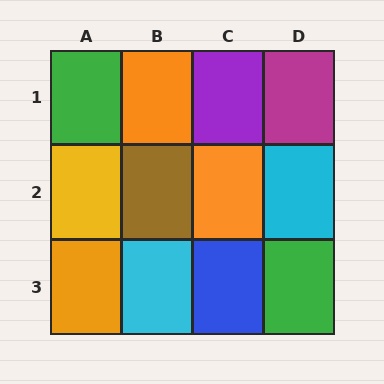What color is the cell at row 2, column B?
Brown.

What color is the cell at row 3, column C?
Blue.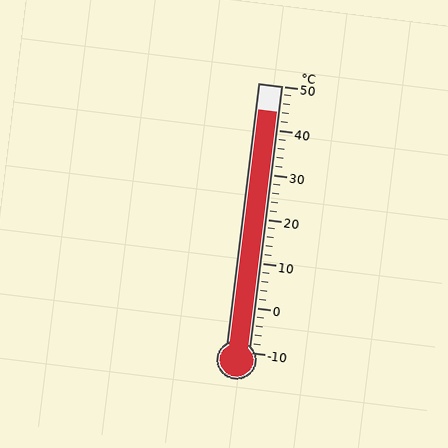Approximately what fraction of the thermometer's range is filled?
The thermometer is filled to approximately 90% of its range.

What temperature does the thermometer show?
The thermometer shows approximately 44°C.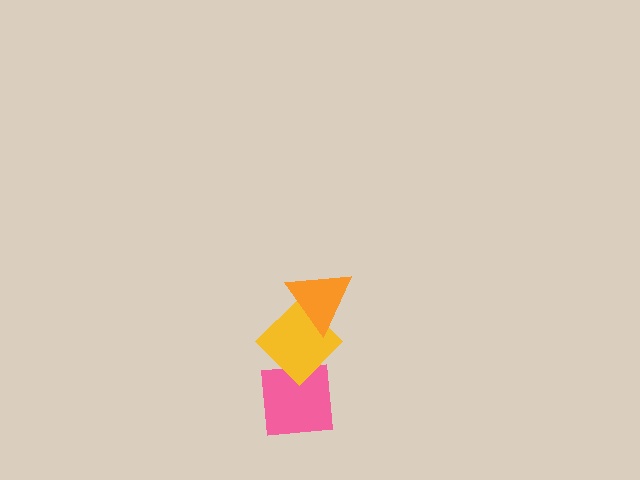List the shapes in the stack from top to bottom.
From top to bottom: the orange triangle, the yellow diamond, the pink square.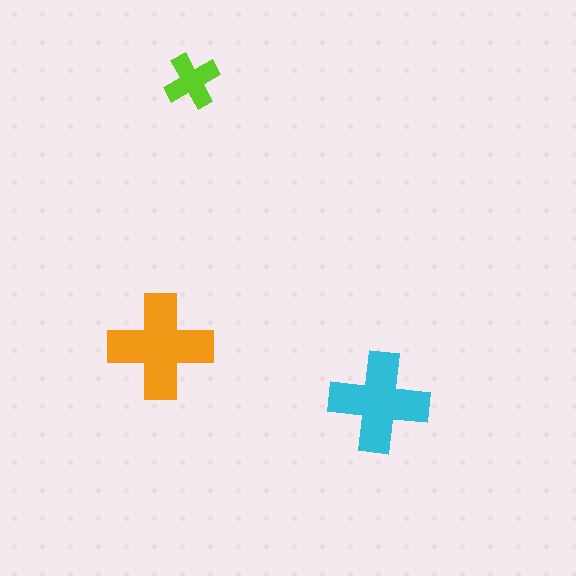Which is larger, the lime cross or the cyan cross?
The cyan one.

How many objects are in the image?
There are 3 objects in the image.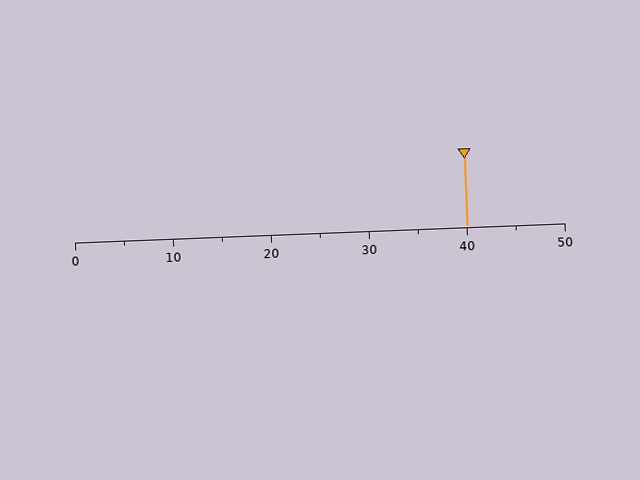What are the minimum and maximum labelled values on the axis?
The axis runs from 0 to 50.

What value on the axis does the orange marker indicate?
The marker indicates approximately 40.